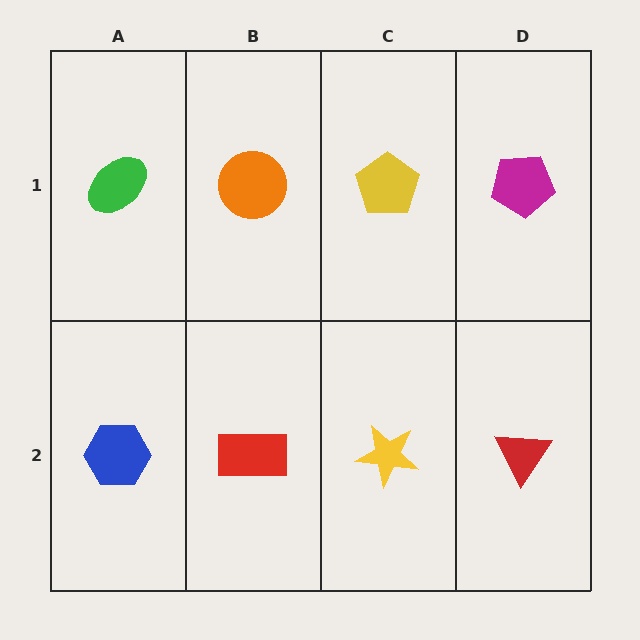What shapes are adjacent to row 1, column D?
A red triangle (row 2, column D), a yellow pentagon (row 1, column C).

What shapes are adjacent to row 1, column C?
A yellow star (row 2, column C), an orange circle (row 1, column B), a magenta pentagon (row 1, column D).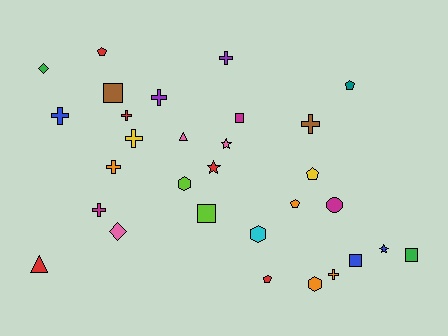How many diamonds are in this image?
There are 2 diamonds.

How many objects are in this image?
There are 30 objects.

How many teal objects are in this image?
There is 1 teal object.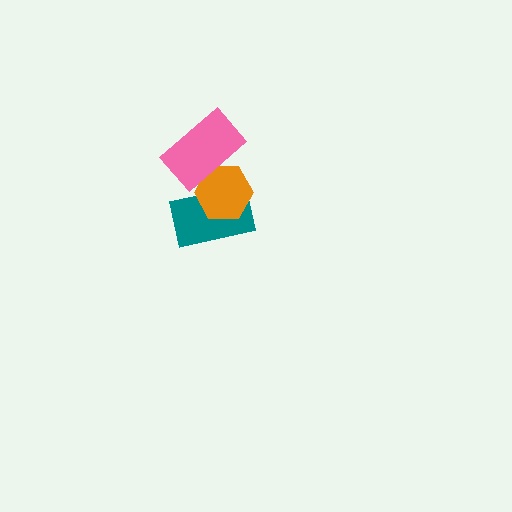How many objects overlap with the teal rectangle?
2 objects overlap with the teal rectangle.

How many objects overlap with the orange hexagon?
2 objects overlap with the orange hexagon.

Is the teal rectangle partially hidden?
Yes, it is partially covered by another shape.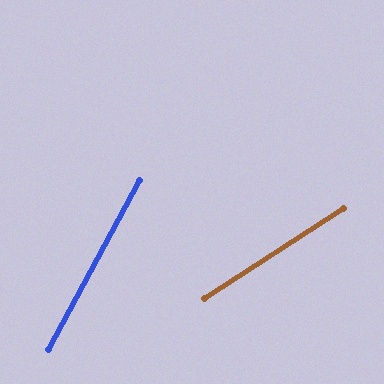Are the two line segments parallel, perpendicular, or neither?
Neither parallel nor perpendicular — they differ by about 29°.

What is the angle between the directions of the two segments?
Approximately 29 degrees.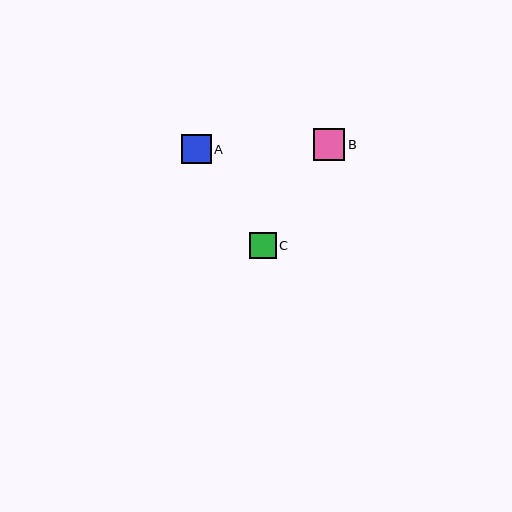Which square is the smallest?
Square C is the smallest with a size of approximately 27 pixels.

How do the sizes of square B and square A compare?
Square B and square A are approximately the same size.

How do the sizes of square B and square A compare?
Square B and square A are approximately the same size.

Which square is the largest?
Square B is the largest with a size of approximately 31 pixels.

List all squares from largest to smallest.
From largest to smallest: B, A, C.